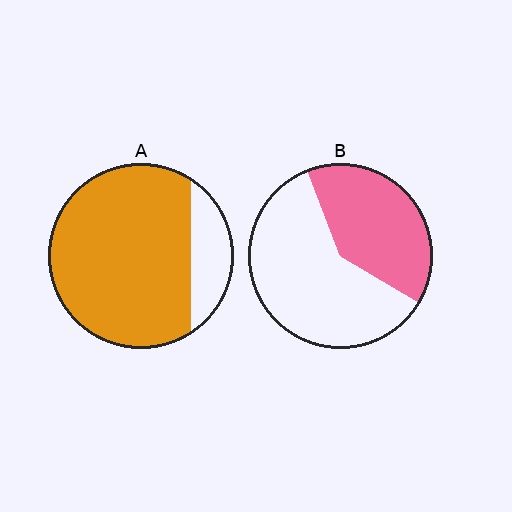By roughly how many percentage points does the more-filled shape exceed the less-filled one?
By roughly 45 percentage points (A over B).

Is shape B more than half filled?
No.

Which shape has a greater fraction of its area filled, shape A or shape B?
Shape A.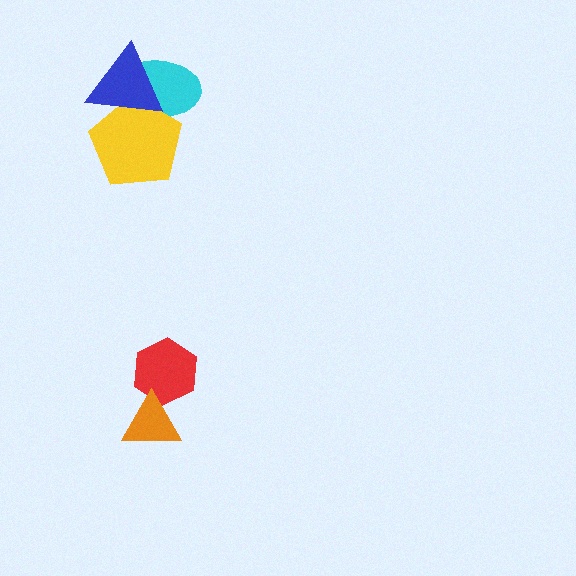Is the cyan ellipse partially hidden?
Yes, it is partially covered by another shape.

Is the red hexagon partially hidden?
Yes, it is partially covered by another shape.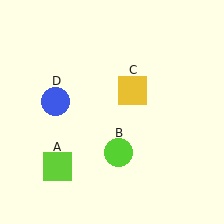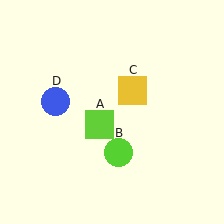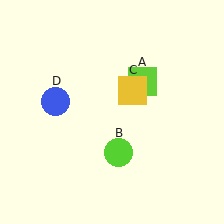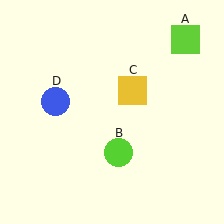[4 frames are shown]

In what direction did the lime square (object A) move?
The lime square (object A) moved up and to the right.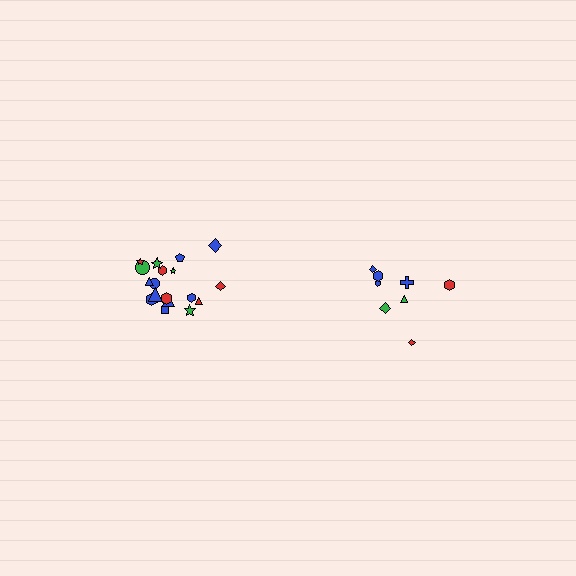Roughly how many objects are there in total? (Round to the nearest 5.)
Roughly 25 objects in total.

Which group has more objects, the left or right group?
The left group.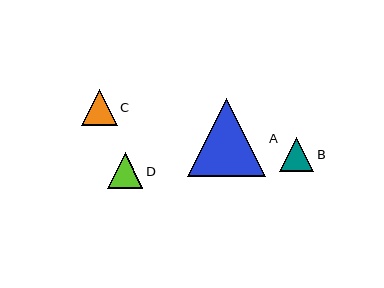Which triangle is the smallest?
Triangle B is the smallest with a size of approximately 34 pixels.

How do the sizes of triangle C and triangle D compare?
Triangle C and triangle D are approximately the same size.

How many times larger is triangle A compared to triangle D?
Triangle A is approximately 2.2 times the size of triangle D.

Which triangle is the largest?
Triangle A is the largest with a size of approximately 78 pixels.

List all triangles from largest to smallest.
From largest to smallest: A, C, D, B.